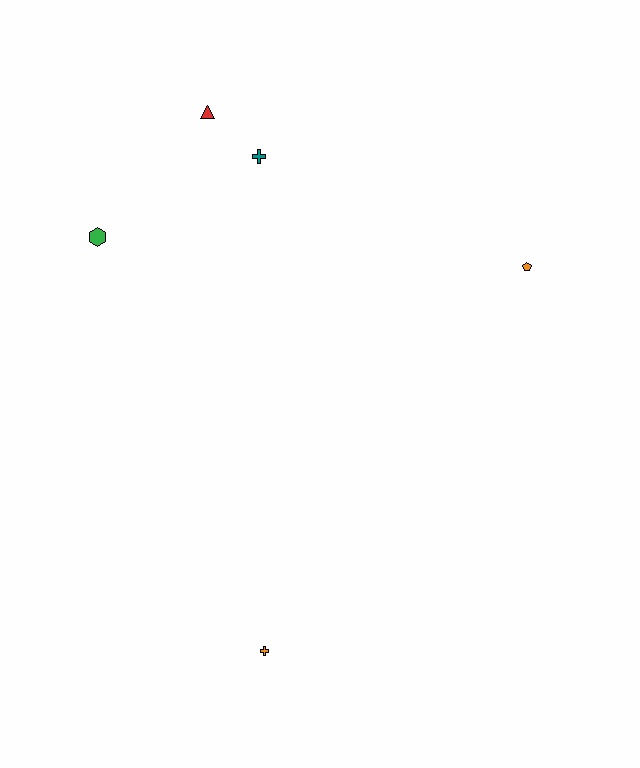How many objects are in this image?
There are 5 objects.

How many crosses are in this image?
There are 2 crosses.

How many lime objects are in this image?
There are no lime objects.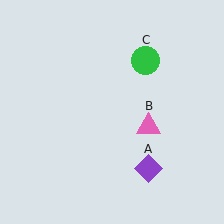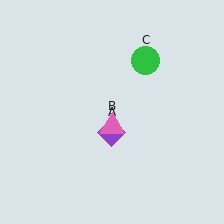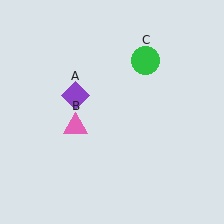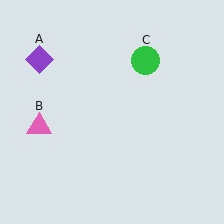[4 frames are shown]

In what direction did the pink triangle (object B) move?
The pink triangle (object B) moved left.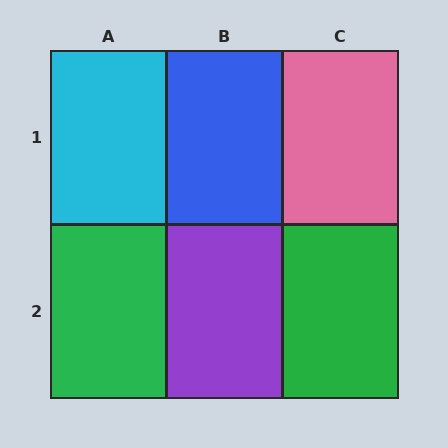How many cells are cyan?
1 cell is cyan.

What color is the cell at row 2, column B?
Purple.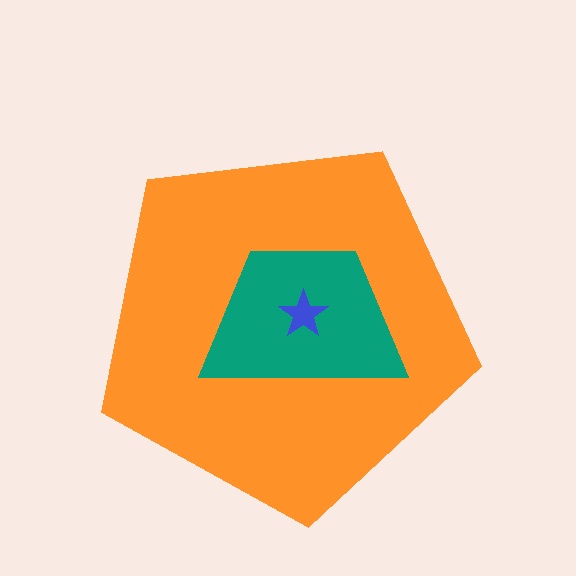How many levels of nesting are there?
3.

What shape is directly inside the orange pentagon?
The teal trapezoid.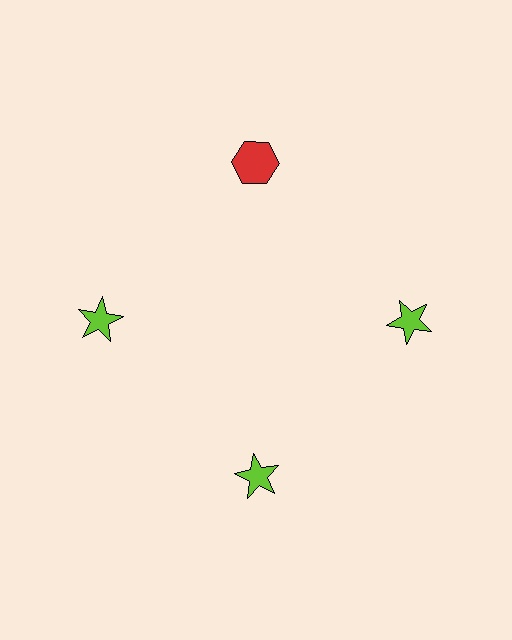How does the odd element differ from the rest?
It differs in both color (red instead of lime) and shape (hexagon instead of star).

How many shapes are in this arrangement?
There are 4 shapes arranged in a ring pattern.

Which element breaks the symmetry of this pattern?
The red hexagon at roughly the 12 o'clock position breaks the symmetry. All other shapes are lime stars.